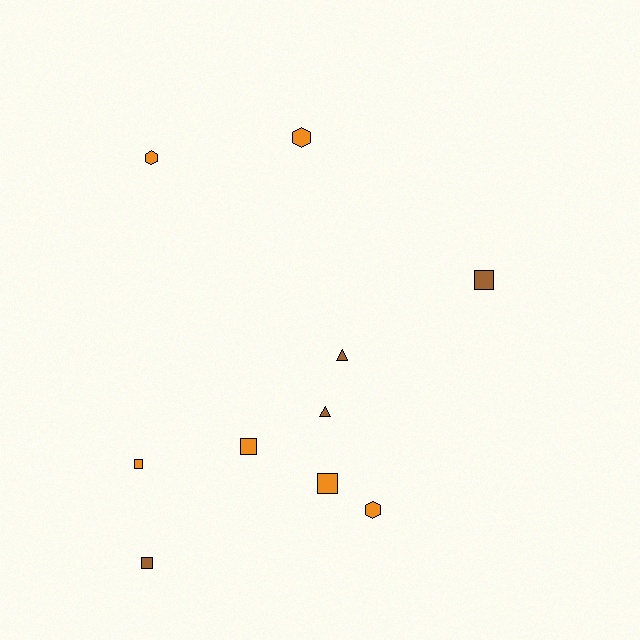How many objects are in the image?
There are 10 objects.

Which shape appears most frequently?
Square, with 5 objects.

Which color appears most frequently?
Orange, with 6 objects.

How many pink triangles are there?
There are no pink triangles.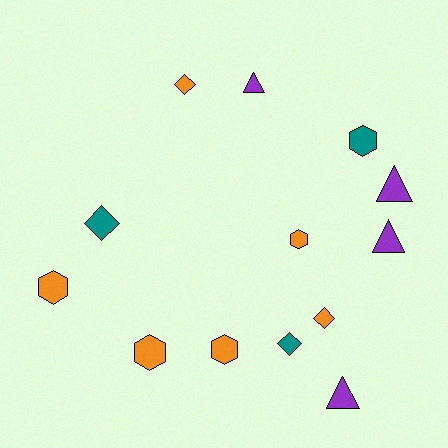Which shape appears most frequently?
Hexagon, with 5 objects.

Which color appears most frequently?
Orange, with 6 objects.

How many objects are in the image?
There are 13 objects.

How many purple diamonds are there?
There are no purple diamonds.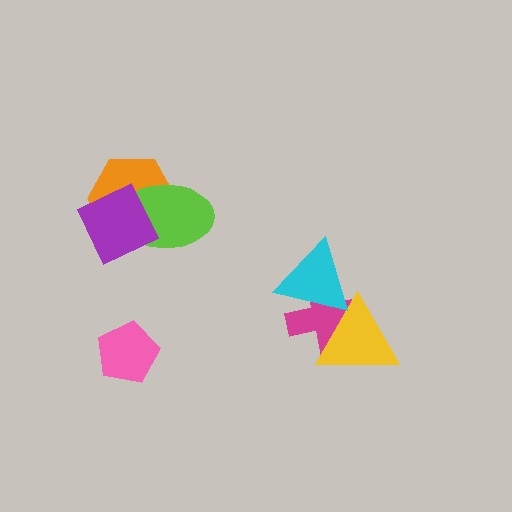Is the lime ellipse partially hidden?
Yes, it is partially covered by another shape.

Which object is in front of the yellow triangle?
The cyan triangle is in front of the yellow triangle.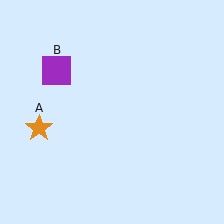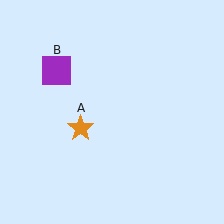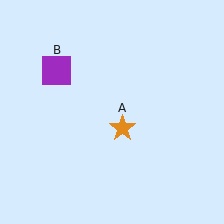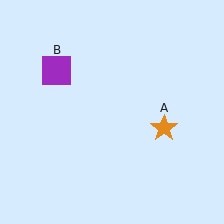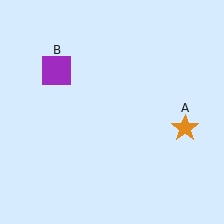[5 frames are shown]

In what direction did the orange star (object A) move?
The orange star (object A) moved right.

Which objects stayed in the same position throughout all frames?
Purple square (object B) remained stationary.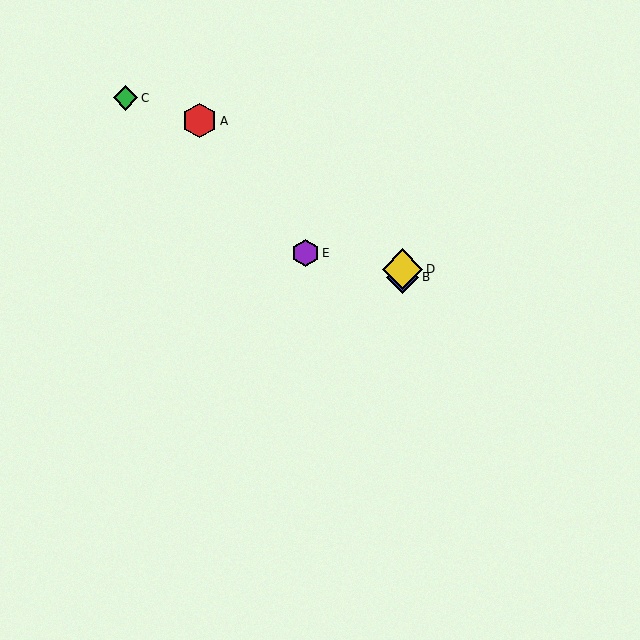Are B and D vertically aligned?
Yes, both are at x≈403.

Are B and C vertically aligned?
No, B is at x≈403 and C is at x≈126.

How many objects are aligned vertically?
2 objects (B, D) are aligned vertically.